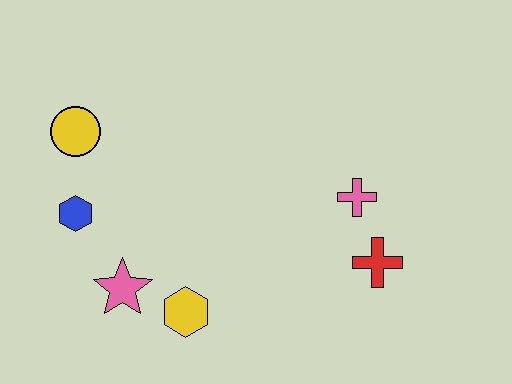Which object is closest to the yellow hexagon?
The pink star is closest to the yellow hexagon.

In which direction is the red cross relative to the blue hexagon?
The red cross is to the right of the blue hexagon.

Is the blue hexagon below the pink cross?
Yes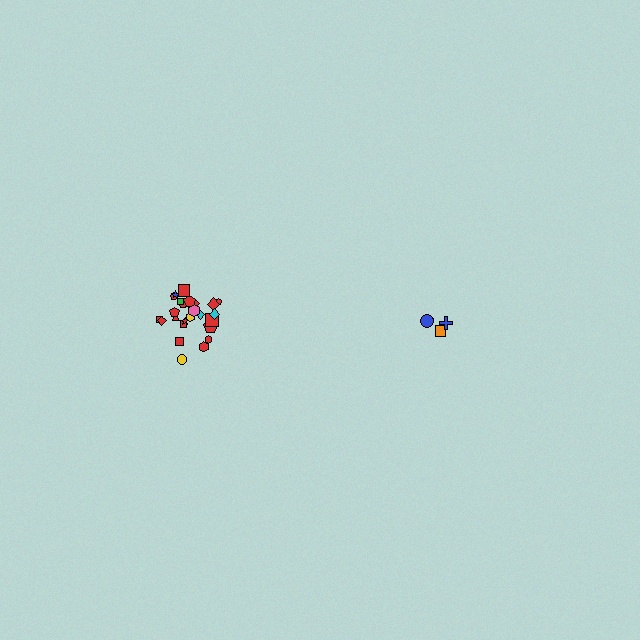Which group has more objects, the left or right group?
The left group.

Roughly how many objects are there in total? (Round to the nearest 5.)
Roughly 30 objects in total.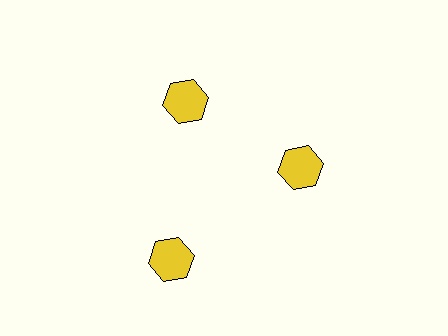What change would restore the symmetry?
The symmetry would be restored by moving it inward, back onto the ring so that all 3 hexagons sit at equal angles and equal distance from the center.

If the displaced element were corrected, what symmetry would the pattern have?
It would have 3-fold rotational symmetry — the pattern would map onto itself every 120 degrees.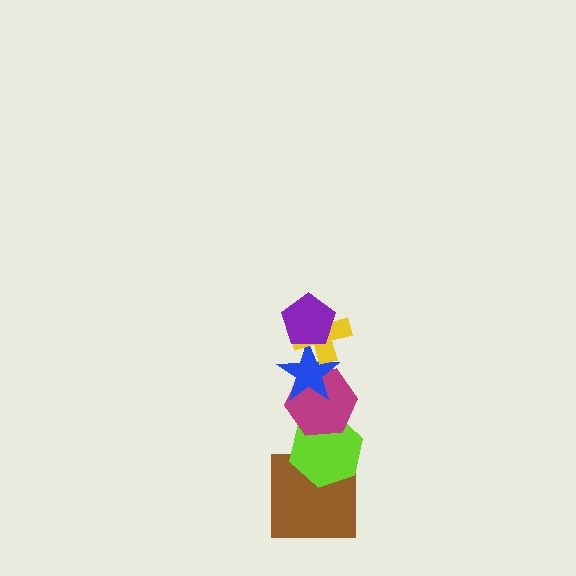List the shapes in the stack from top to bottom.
From top to bottom: the purple pentagon, the yellow cross, the blue star, the magenta hexagon, the lime hexagon, the brown square.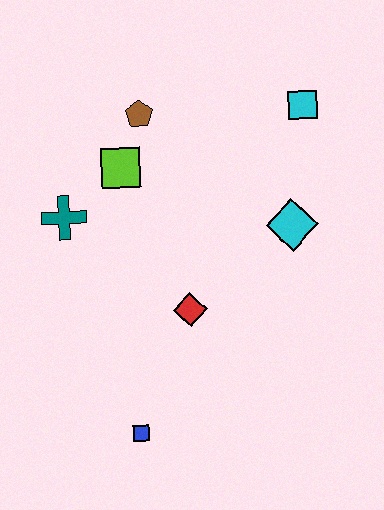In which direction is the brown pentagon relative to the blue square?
The brown pentagon is above the blue square.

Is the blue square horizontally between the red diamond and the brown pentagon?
No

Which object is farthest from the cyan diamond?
The blue square is farthest from the cyan diamond.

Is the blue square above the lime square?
No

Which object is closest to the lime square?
The brown pentagon is closest to the lime square.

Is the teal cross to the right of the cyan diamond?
No